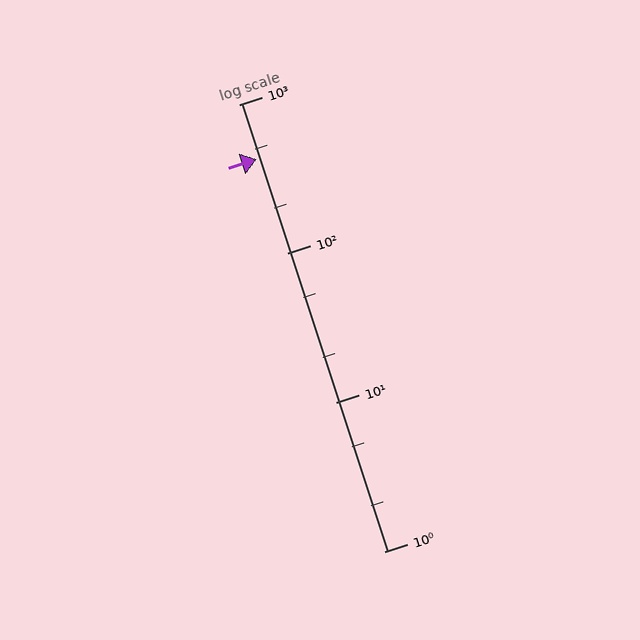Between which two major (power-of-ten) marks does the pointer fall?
The pointer is between 100 and 1000.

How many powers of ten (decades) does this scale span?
The scale spans 3 decades, from 1 to 1000.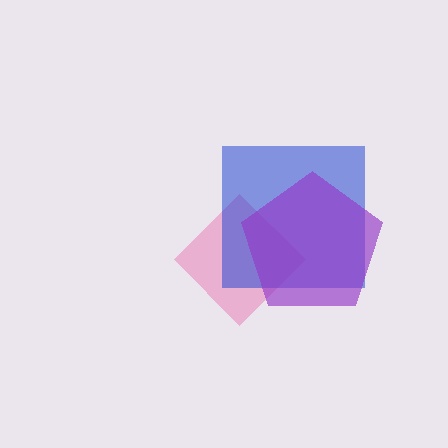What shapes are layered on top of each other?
The layered shapes are: a pink diamond, a blue square, a purple pentagon.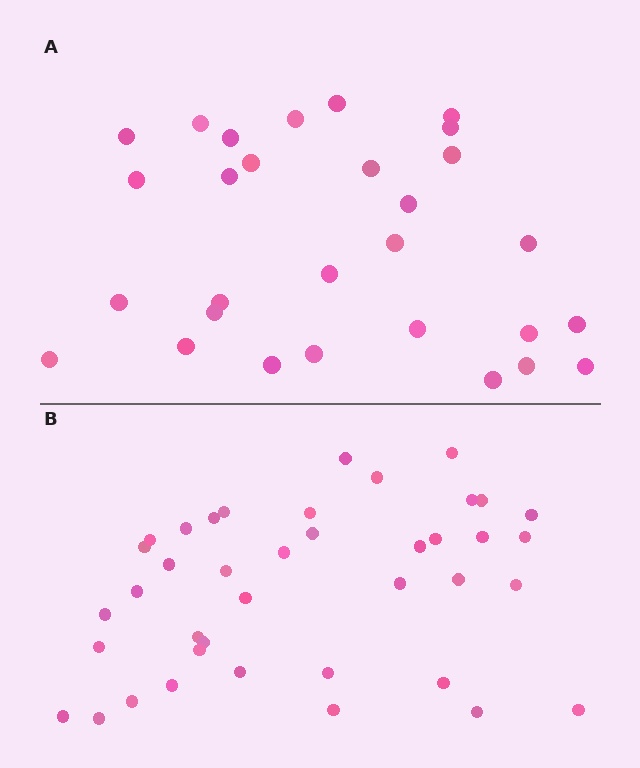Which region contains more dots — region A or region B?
Region B (the bottom region) has more dots.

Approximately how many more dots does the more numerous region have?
Region B has roughly 12 or so more dots than region A.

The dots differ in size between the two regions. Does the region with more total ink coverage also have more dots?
No. Region A has more total ink coverage because its dots are larger, but region B actually contains more individual dots. Total area can be misleading — the number of items is what matters here.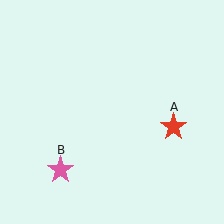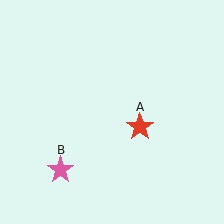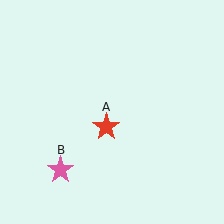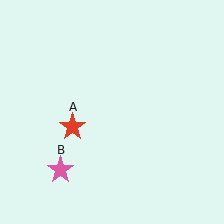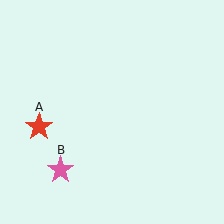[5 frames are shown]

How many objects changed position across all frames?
1 object changed position: red star (object A).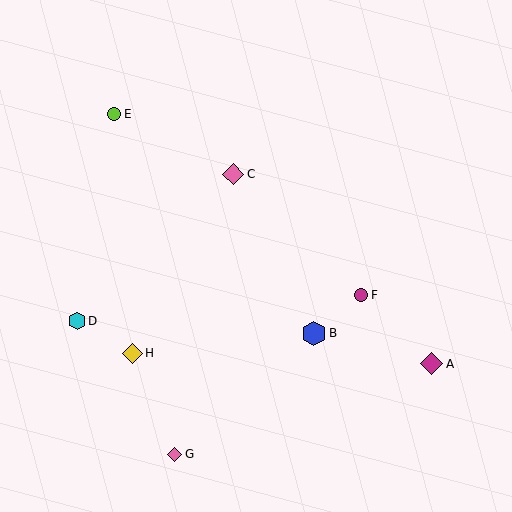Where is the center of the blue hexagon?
The center of the blue hexagon is at (314, 333).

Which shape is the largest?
The blue hexagon (labeled B) is the largest.